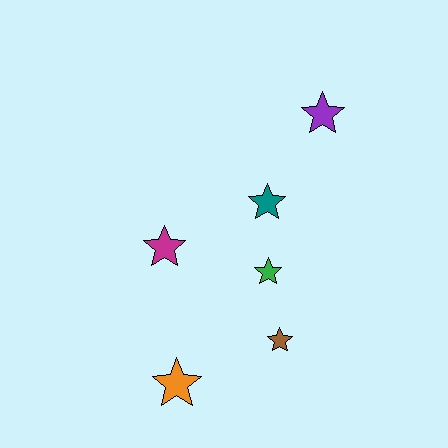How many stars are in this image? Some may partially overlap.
There are 6 stars.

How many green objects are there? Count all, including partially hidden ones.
There is 1 green object.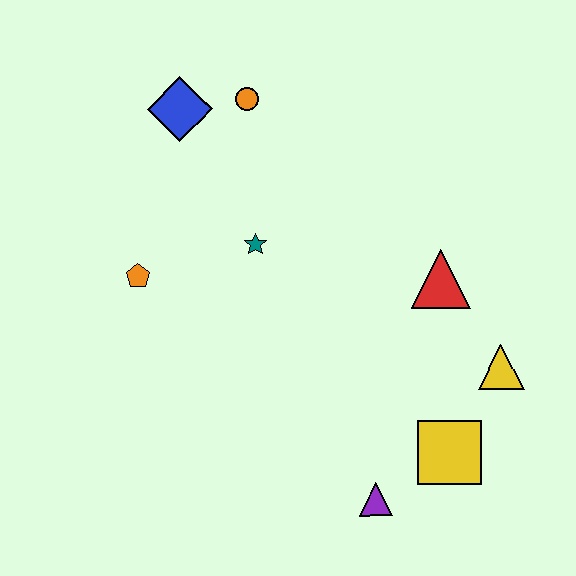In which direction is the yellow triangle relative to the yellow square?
The yellow triangle is above the yellow square.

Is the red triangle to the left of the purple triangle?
No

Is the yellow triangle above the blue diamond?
No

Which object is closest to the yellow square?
The purple triangle is closest to the yellow square.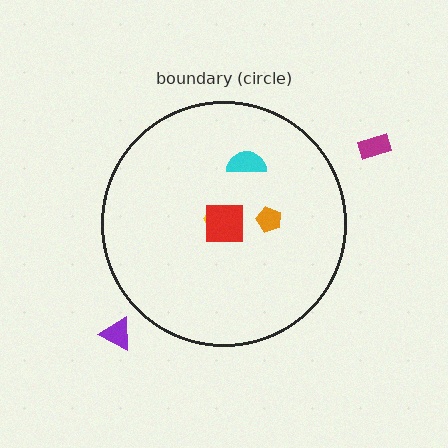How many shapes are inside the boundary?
4 inside, 2 outside.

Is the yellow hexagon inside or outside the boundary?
Inside.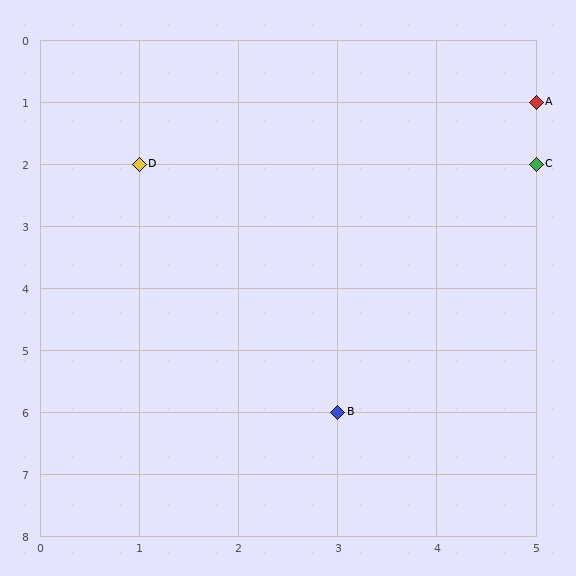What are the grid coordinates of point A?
Point A is at grid coordinates (5, 1).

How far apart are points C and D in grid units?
Points C and D are 4 columns apart.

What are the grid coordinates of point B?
Point B is at grid coordinates (3, 6).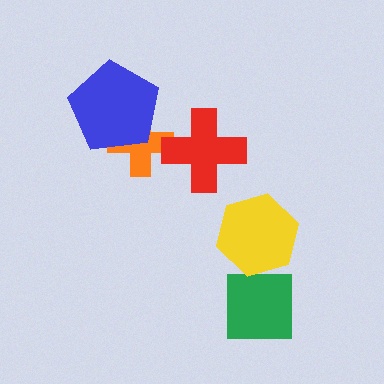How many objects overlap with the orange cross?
2 objects overlap with the orange cross.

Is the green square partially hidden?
No, no other shape covers it.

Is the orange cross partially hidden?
Yes, it is partially covered by another shape.